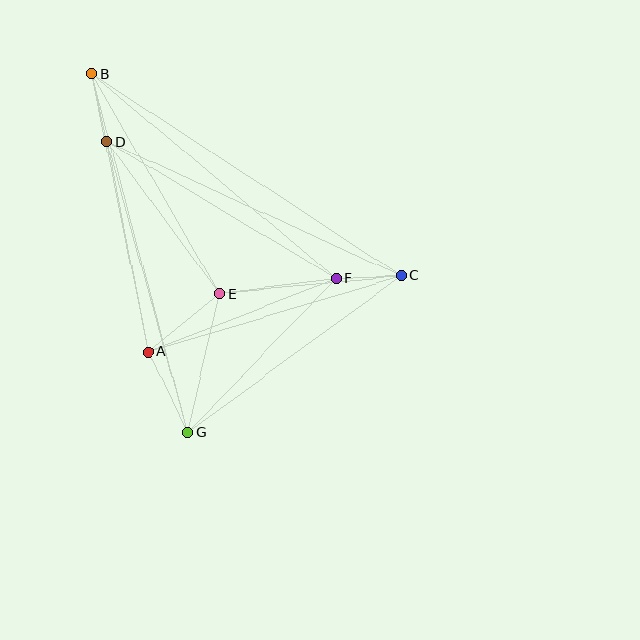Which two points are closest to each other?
Points C and F are closest to each other.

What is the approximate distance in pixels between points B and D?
The distance between B and D is approximately 70 pixels.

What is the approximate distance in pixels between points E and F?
The distance between E and F is approximately 117 pixels.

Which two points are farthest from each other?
Points B and G are farthest from each other.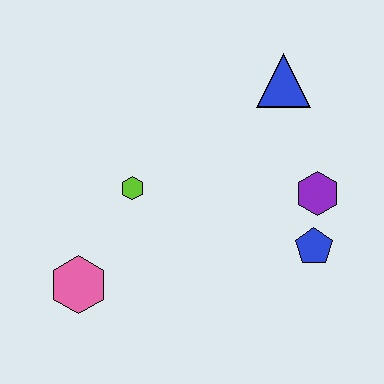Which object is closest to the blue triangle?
The purple hexagon is closest to the blue triangle.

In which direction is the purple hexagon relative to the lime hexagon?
The purple hexagon is to the right of the lime hexagon.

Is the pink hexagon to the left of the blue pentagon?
Yes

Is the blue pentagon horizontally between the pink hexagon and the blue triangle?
No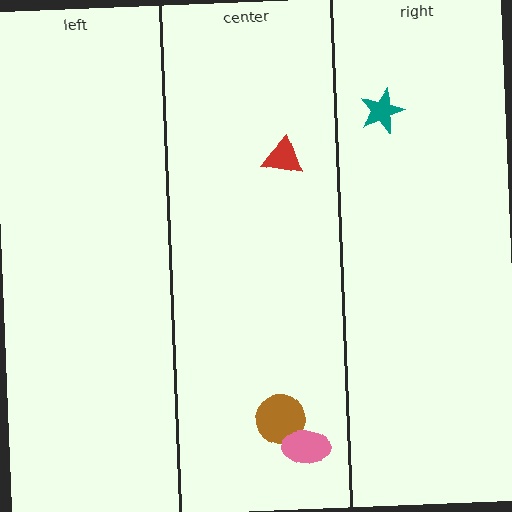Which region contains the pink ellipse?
The center region.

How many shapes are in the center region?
3.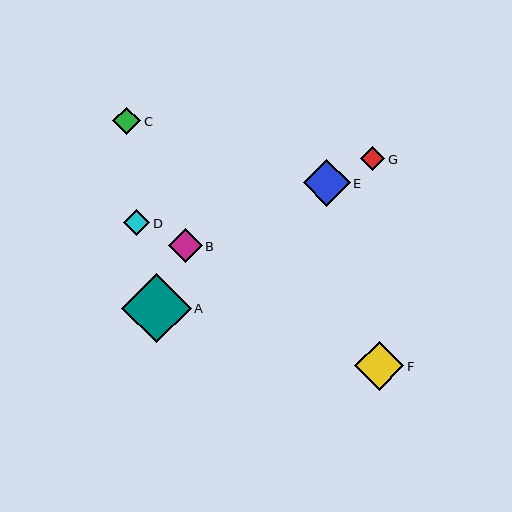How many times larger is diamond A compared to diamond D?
Diamond A is approximately 2.6 times the size of diamond D.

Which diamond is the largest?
Diamond A is the largest with a size of approximately 70 pixels.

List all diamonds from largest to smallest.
From largest to smallest: A, F, E, B, C, D, G.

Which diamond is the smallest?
Diamond G is the smallest with a size of approximately 24 pixels.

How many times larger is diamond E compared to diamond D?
Diamond E is approximately 1.8 times the size of diamond D.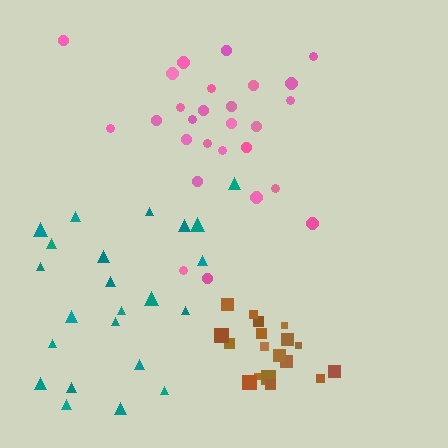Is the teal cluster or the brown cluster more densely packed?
Brown.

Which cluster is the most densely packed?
Brown.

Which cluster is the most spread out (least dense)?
Pink.